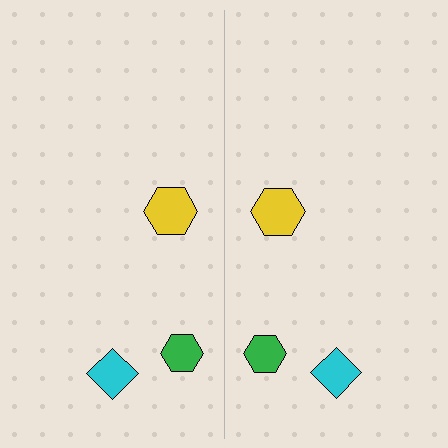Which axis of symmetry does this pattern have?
The pattern has a vertical axis of symmetry running through the center of the image.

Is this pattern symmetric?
Yes, this pattern has bilateral (reflection) symmetry.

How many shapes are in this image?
There are 6 shapes in this image.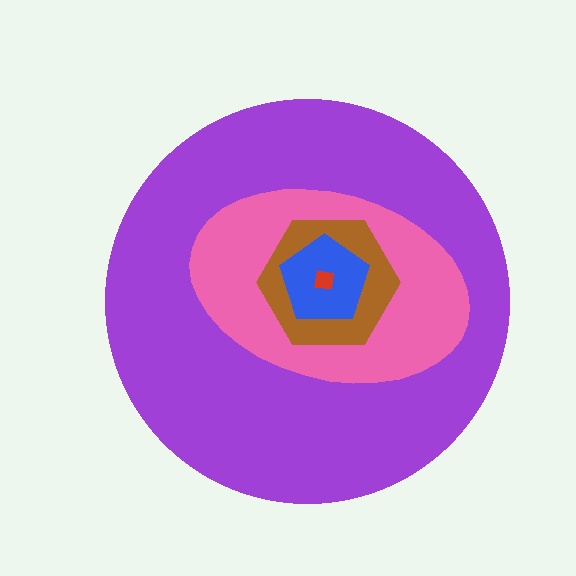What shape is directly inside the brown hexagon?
The blue pentagon.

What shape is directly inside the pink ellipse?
The brown hexagon.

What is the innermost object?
The red square.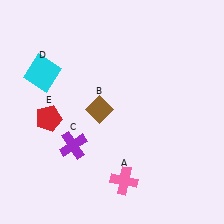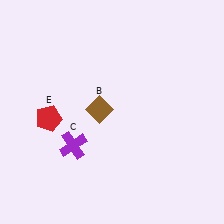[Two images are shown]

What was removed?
The pink cross (A), the cyan square (D) were removed in Image 2.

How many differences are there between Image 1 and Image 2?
There are 2 differences between the two images.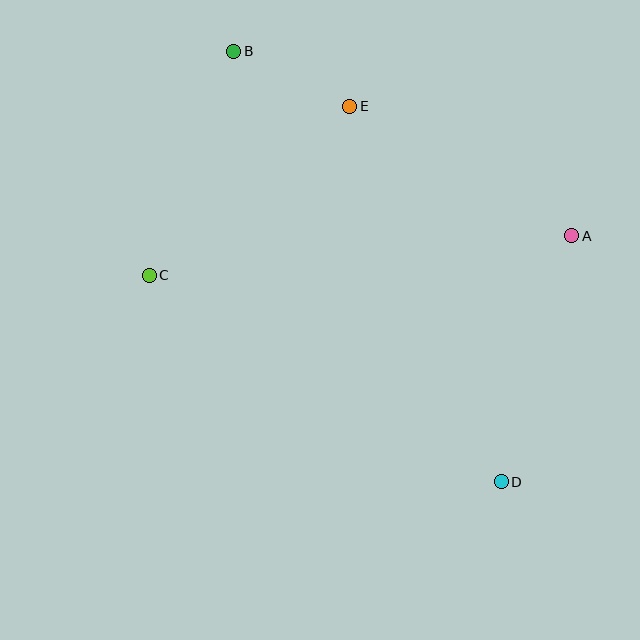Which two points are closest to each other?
Points B and E are closest to each other.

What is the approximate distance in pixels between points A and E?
The distance between A and E is approximately 257 pixels.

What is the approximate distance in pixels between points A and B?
The distance between A and B is approximately 385 pixels.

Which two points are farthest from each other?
Points B and D are farthest from each other.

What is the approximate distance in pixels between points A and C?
The distance between A and C is approximately 424 pixels.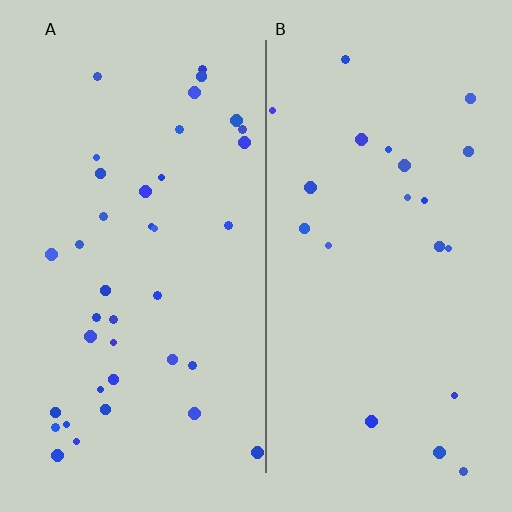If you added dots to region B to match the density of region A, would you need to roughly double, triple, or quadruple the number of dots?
Approximately double.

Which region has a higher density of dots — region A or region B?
A (the left).